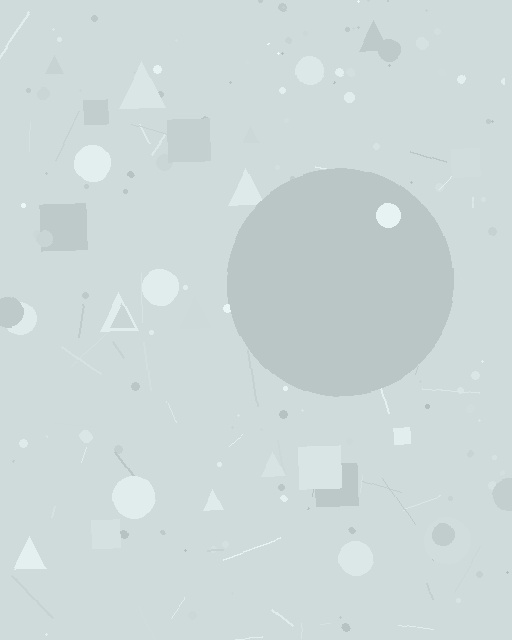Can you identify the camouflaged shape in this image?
The camouflaged shape is a circle.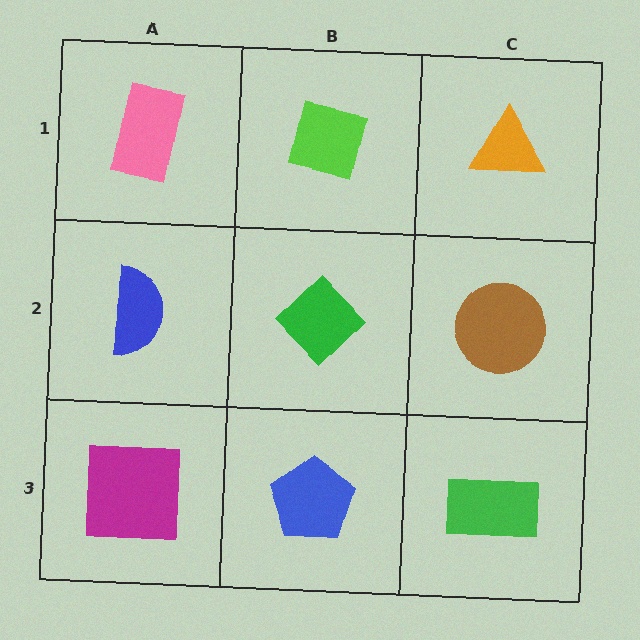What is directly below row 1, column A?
A blue semicircle.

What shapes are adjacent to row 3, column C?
A brown circle (row 2, column C), a blue pentagon (row 3, column B).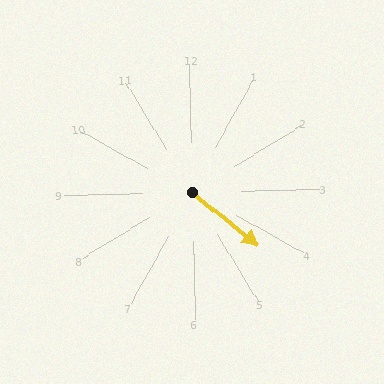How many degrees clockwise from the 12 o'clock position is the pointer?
Approximately 130 degrees.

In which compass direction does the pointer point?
Southeast.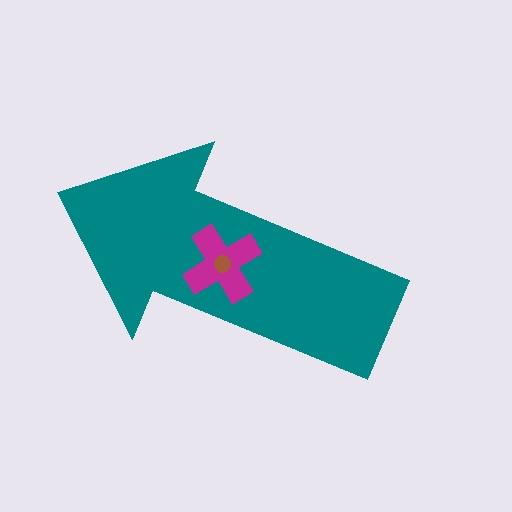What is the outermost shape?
The teal arrow.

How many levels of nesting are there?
3.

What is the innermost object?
The brown circle.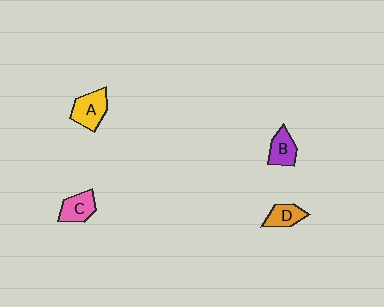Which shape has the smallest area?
Shape D (orange).